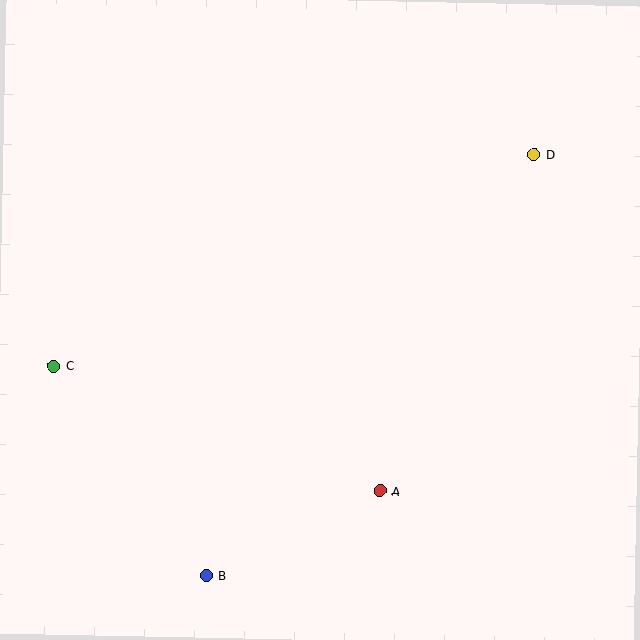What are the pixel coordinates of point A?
Point A is at (380, 491).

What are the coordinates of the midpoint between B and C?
The midpoint between B and C is at (130, 471).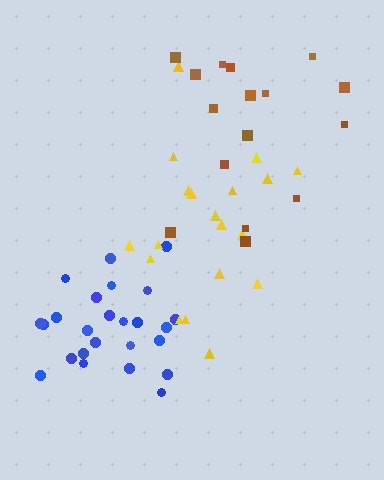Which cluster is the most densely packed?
Blue.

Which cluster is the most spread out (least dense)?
Brown.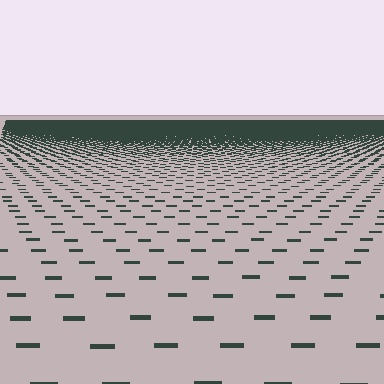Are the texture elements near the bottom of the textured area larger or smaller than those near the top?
Larger. Near the bottom, elements are closer to the viewer and appear at a bigger on-screen size.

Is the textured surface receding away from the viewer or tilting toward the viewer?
The surface is receding away from the viewer. Texture elements get smaller and denser toward the top.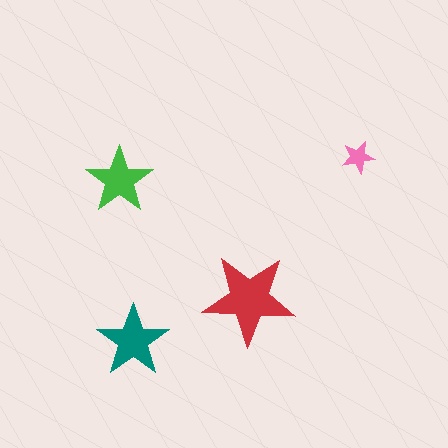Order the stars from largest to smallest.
the red one, the teal one, the green one, the pink one.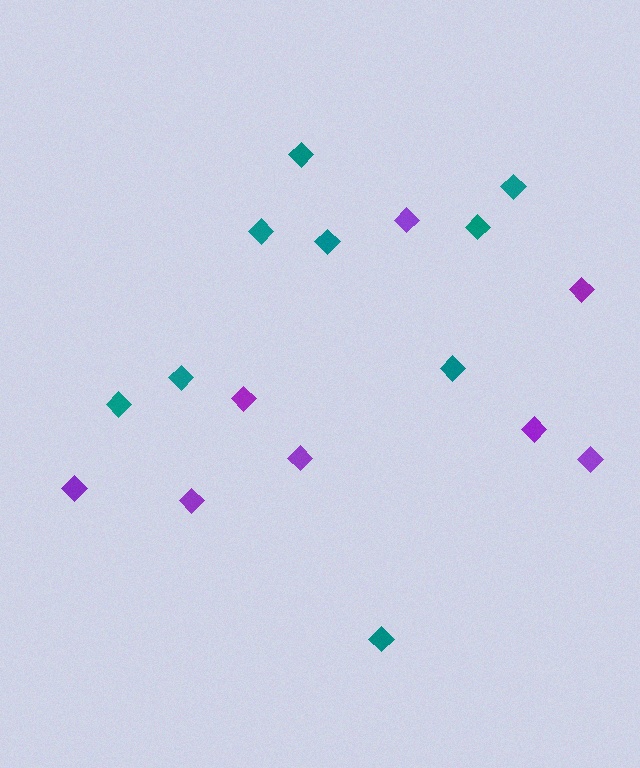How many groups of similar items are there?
There are 2 groups: one group of teal diamonds (9) and one group of purple diamonds (8).